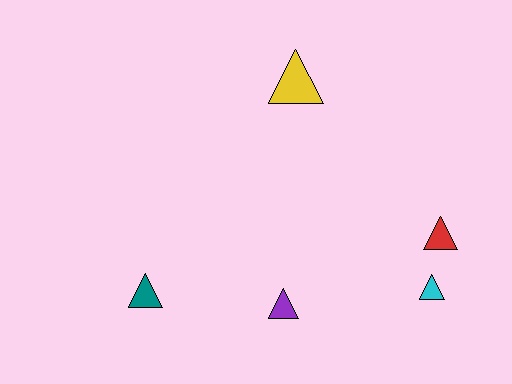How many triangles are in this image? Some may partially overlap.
There are 5 triangles.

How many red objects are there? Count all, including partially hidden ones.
There is 1 red object.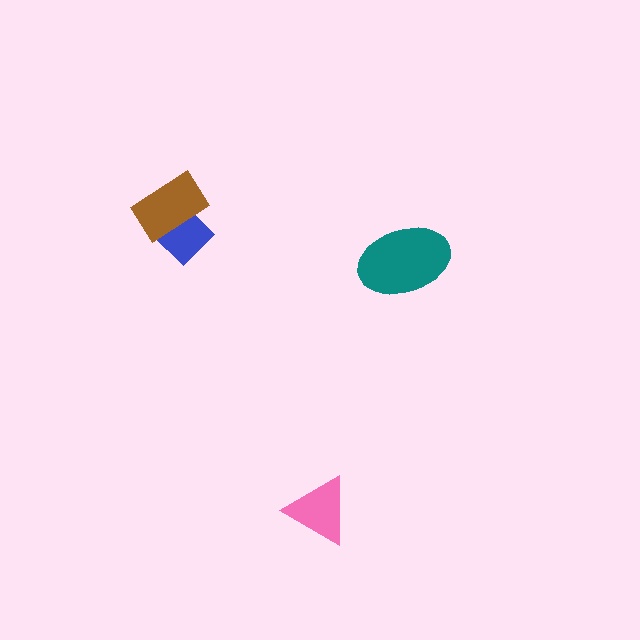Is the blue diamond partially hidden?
Yes, it is partially covered by another shape.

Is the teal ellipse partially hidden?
No, no other shape covers it.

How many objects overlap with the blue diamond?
1 object overlaps with the blue diamond.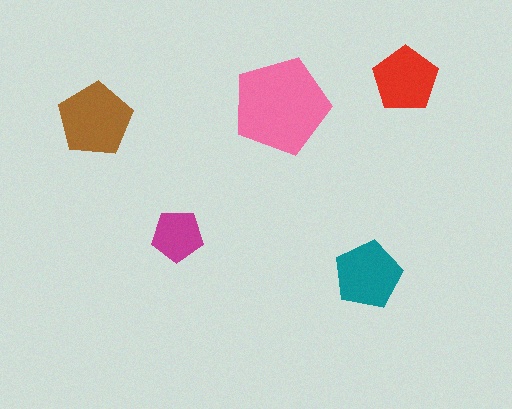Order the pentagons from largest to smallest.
the pink one, the brown one, the teal one, the red one, the magenta one.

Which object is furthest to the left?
The brown pentagon is leftmost.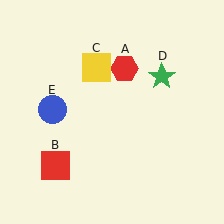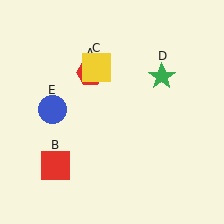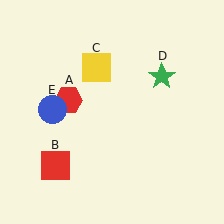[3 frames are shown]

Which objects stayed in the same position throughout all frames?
Red square (object B) and yellow square (object C) and green star (object D) and blue circle (object E) remained stationary.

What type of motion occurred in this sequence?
The red hexagon (object A) rotated counterclockwise around the center of the scene.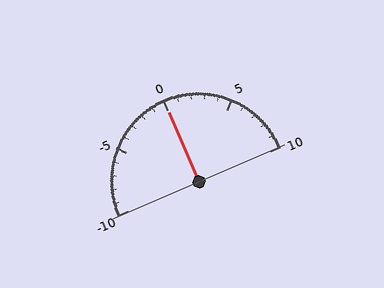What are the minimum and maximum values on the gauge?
The gauge ranges from -10 to 10.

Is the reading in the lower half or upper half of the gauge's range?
The reading is in the upper half of the range (-10 to 10).